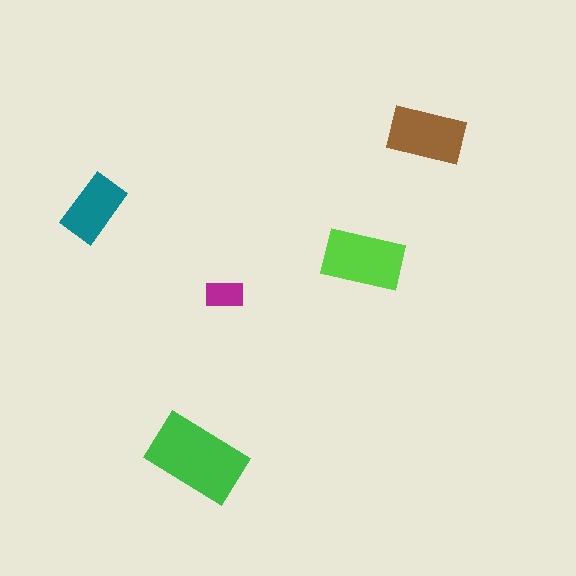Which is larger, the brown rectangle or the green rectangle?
The green one.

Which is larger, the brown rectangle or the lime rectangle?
The lime one.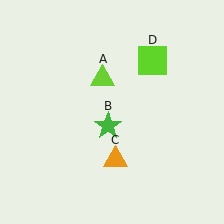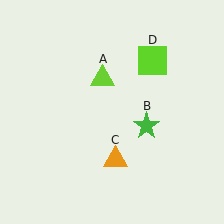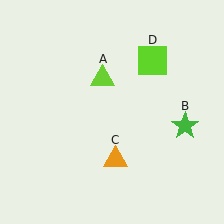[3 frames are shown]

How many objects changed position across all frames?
1 object changed position: green star (object B).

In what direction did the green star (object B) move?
The green star (object B) moved right.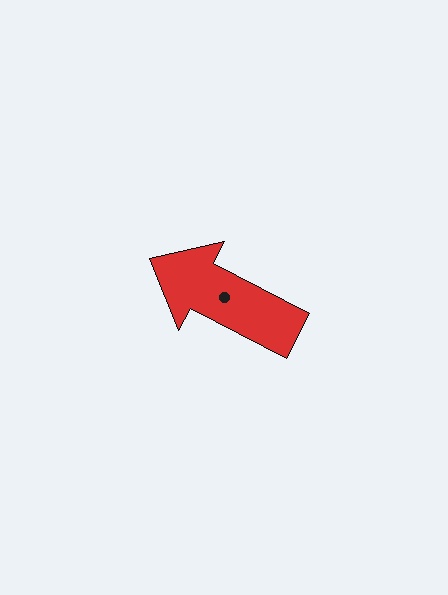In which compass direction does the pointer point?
Northwest.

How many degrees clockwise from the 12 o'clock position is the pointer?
Approximately 297 degrees.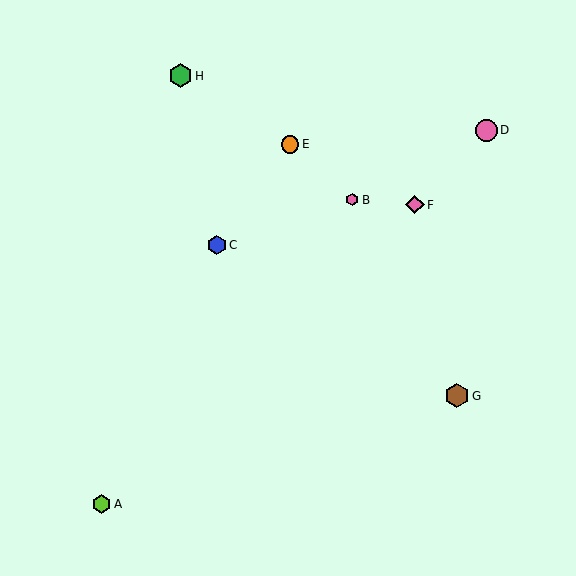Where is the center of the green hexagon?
The center of the green hexagon is at (180, 76).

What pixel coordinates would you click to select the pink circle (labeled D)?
Click at (486, 130) to select the pink circle D.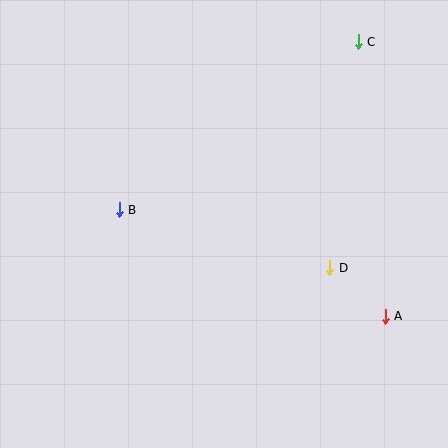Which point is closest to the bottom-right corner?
Point A is closest to the bottom-right corner.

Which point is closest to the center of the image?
Point B at (119, 210) is closest to the center.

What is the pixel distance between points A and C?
The distance between A and C is 276 pixels.